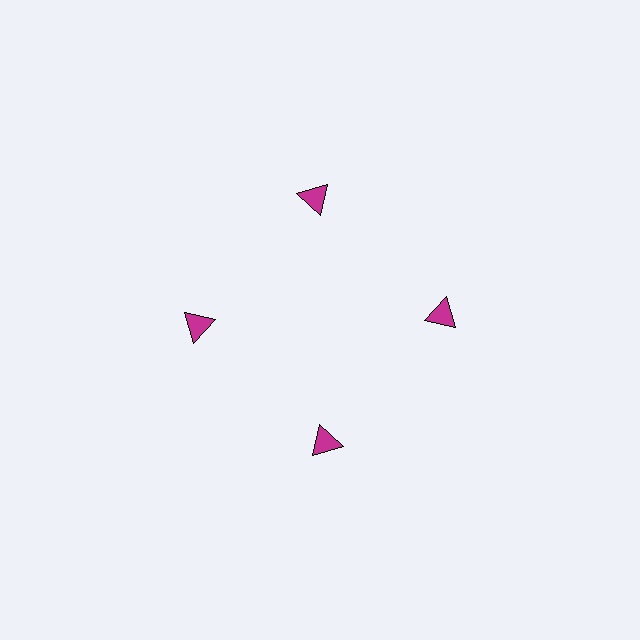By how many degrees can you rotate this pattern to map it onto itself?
The pattern maps onto itself every 90 degrees of rotation.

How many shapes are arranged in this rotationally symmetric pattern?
There are 4 shapes, arranged in 4 groups of 1.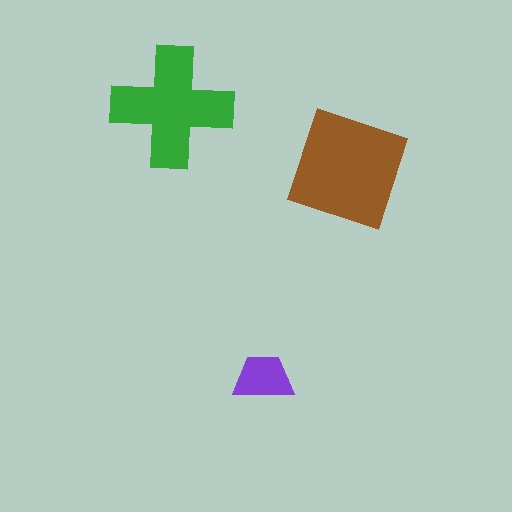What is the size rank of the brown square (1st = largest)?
1st.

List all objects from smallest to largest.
The purple trapezoid, the green cross, the brown square.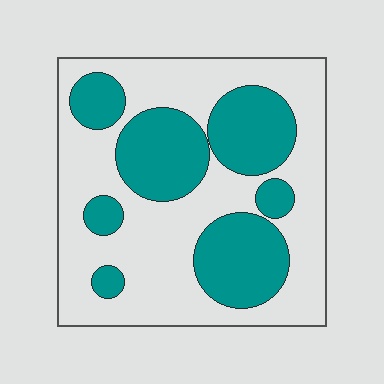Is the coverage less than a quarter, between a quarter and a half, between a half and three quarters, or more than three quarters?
Between a quarter and a half.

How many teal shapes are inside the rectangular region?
7.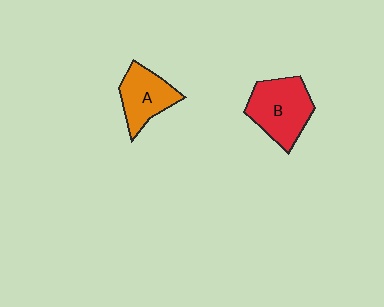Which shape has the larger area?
Shape B (red).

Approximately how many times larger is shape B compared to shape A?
Approximately 1.3 times.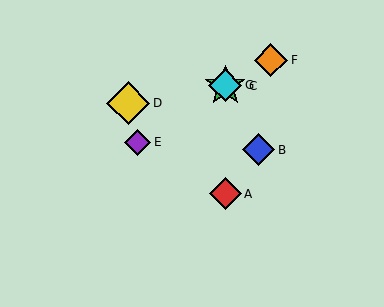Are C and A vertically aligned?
Yes, both are at x≈225.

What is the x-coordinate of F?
Object F is at x≈271.